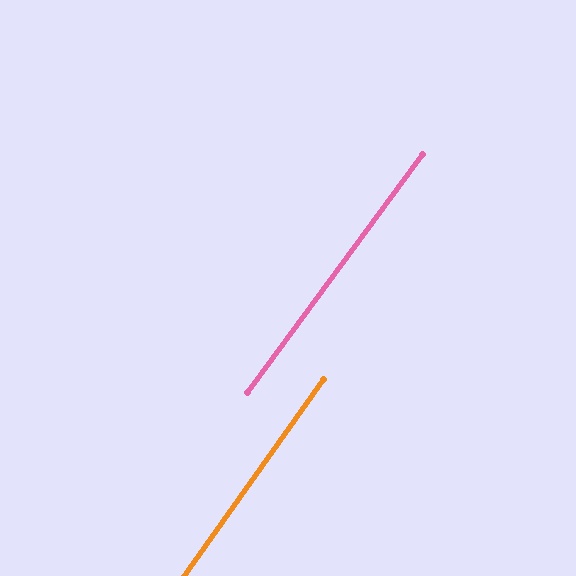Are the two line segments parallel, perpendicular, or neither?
Parallel — their directions differ by only 1.2°.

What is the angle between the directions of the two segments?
Approximately 1 degree.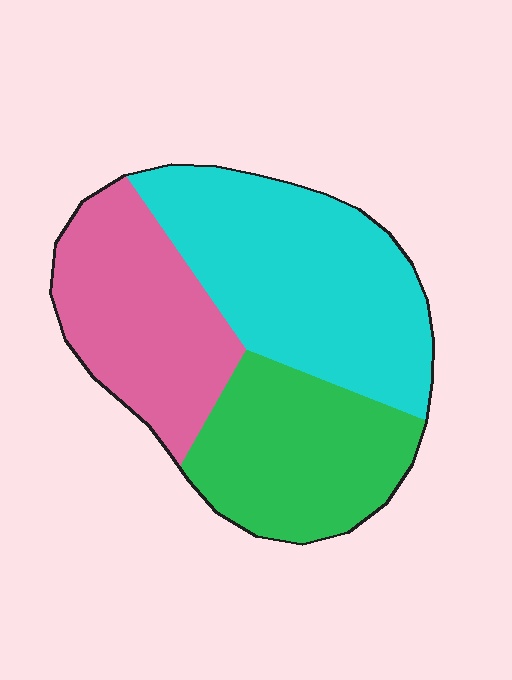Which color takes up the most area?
Cyan, at roughly 40%.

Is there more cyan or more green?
Cyan.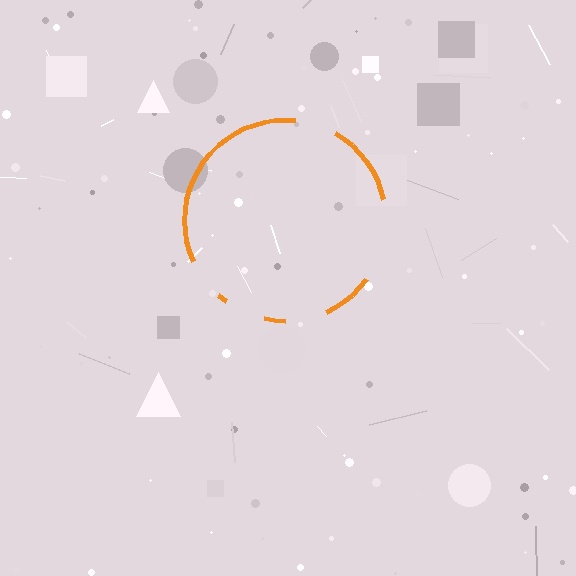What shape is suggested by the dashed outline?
The dashed outline suggests a circle.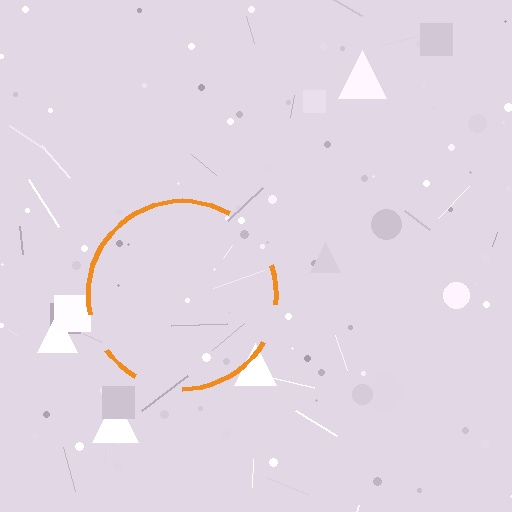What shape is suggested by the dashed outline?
The dashed outline suggests a circle.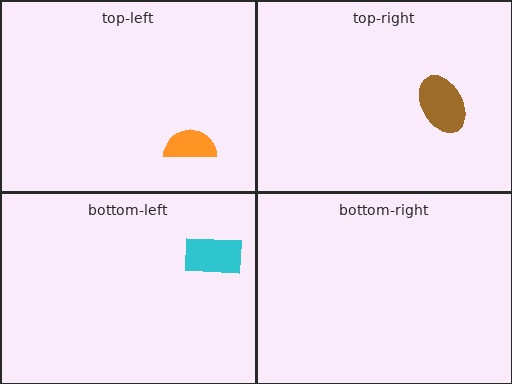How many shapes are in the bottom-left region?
1.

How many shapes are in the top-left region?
1.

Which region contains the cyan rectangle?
The bottom-left region.